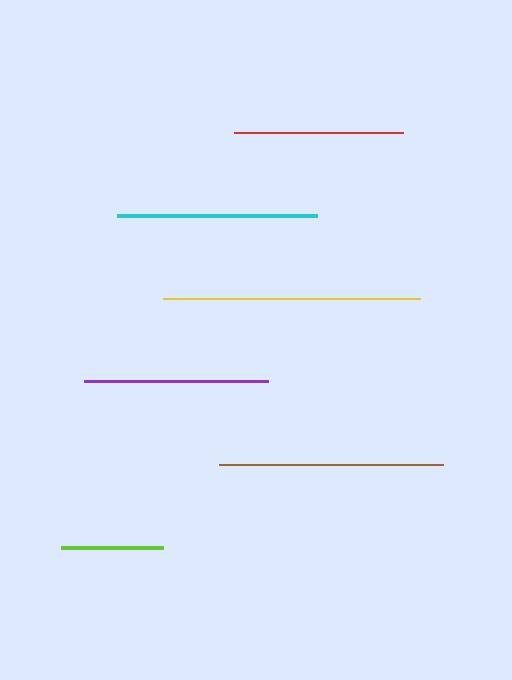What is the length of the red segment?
The red segment is approximately 169 pixels long.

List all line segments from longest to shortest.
From longest to shortest: yellow, brown, cyan, purple, red, lime.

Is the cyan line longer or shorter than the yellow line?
The yellow line is longer than the cyan line.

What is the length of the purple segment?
The purple segment is approximately 184 pixels long.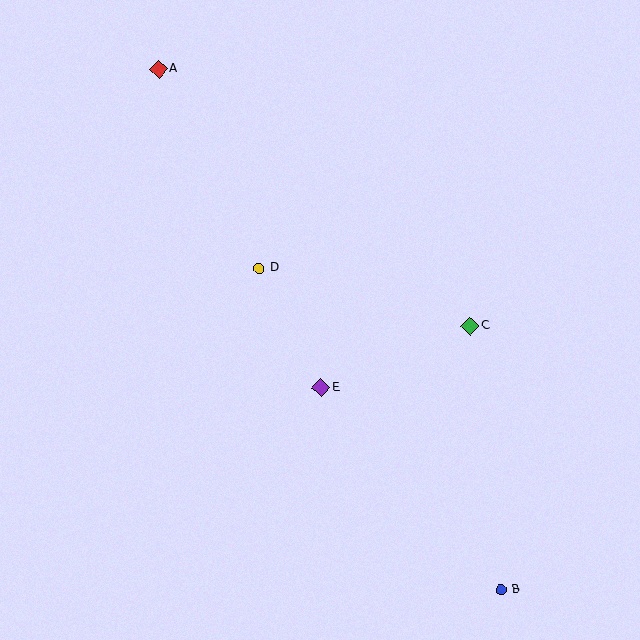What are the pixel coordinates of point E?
Point E is at (321, 388).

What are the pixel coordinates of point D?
Point D is at (259, 268).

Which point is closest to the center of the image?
Point E at (321, 388) is closest to the center.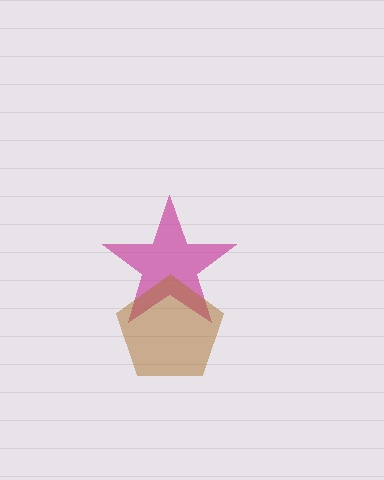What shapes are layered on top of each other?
The layered shapes are: a magenta star, a brown pentagon.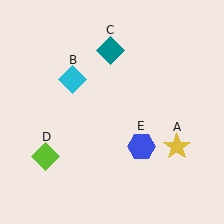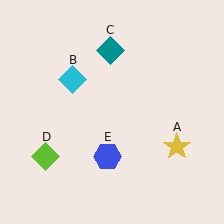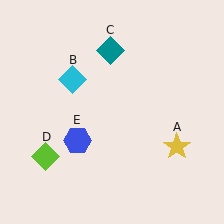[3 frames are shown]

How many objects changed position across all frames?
1 object changed position: blue hexagon (object E).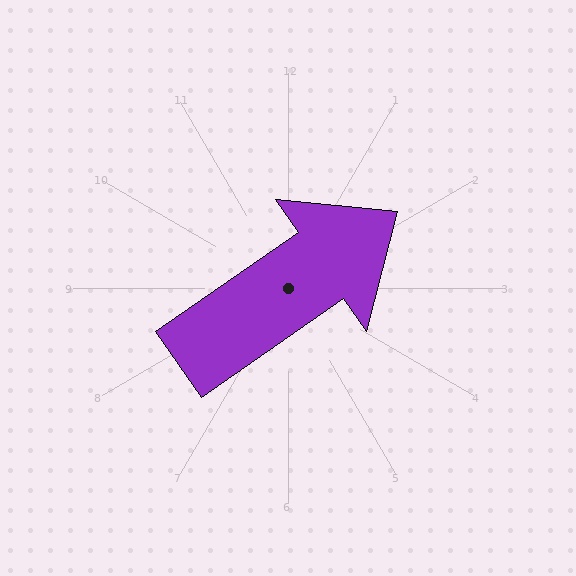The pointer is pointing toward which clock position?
Roughly 2 o'clock.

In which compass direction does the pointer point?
Northeast.